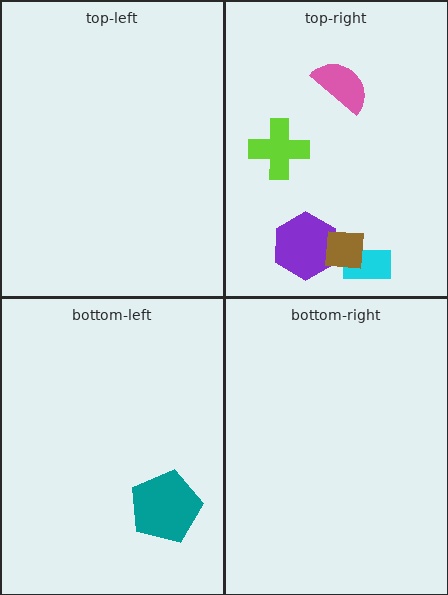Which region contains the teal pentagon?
The bottom-left region.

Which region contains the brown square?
The top-right region.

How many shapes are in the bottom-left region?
1.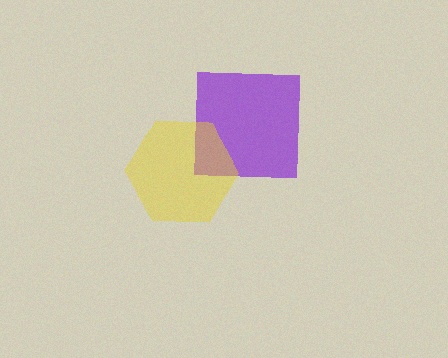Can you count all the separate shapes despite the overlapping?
Yes, there are 2 separate shapes.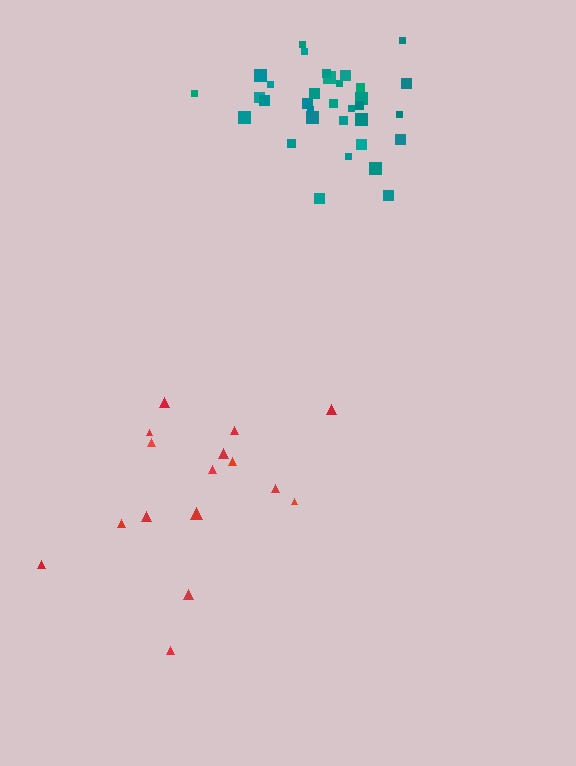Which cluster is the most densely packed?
Teal.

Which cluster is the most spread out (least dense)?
Red.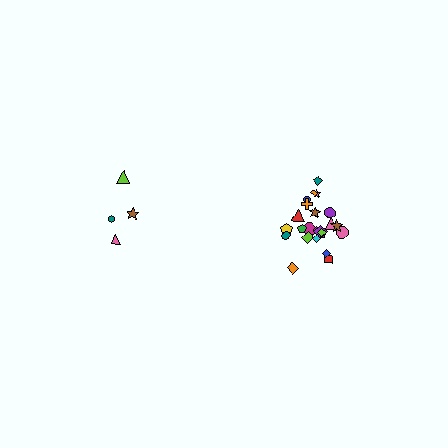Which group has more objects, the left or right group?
The right group.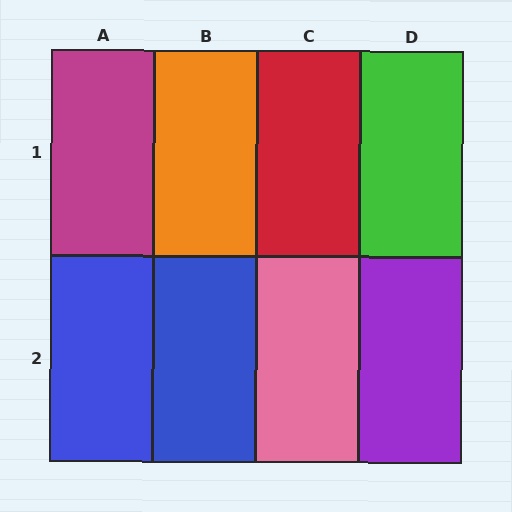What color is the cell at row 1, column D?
Green.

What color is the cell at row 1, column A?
Magenta.